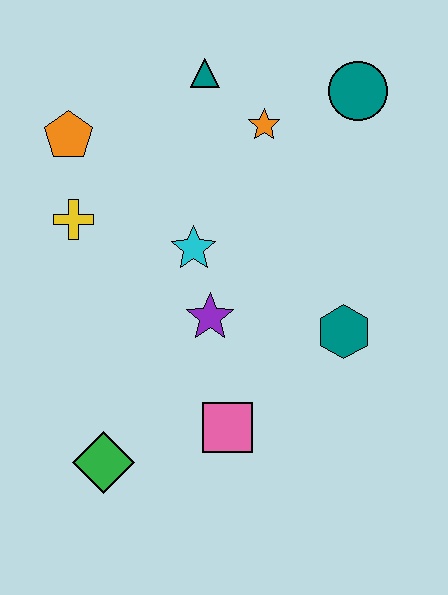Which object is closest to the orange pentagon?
The yellow cross is closest to the orange pentagon.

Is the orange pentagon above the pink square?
Yes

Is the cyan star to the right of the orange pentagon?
Yes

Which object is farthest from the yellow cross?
The teal circle is farthest from the yellow cross.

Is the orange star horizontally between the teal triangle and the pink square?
No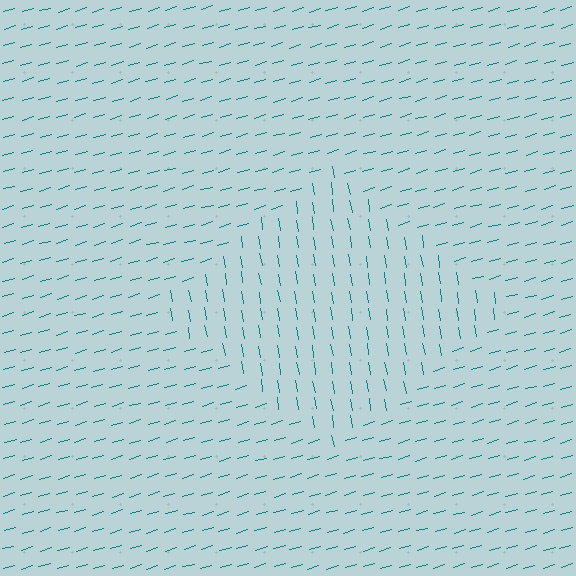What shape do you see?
I see a diamond.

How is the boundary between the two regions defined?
The boundary is defined purely by a change in line orientation (approximately 84 degrees difference). All lines are the same color and thickness.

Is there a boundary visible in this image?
Yes, there is a texture boundary formed by a change in line orientation.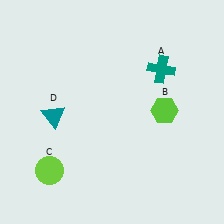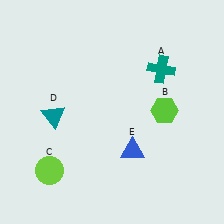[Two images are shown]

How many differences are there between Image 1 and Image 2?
There is 1 difference between the two images.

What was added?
A blue triangle (E) was added in Image 2.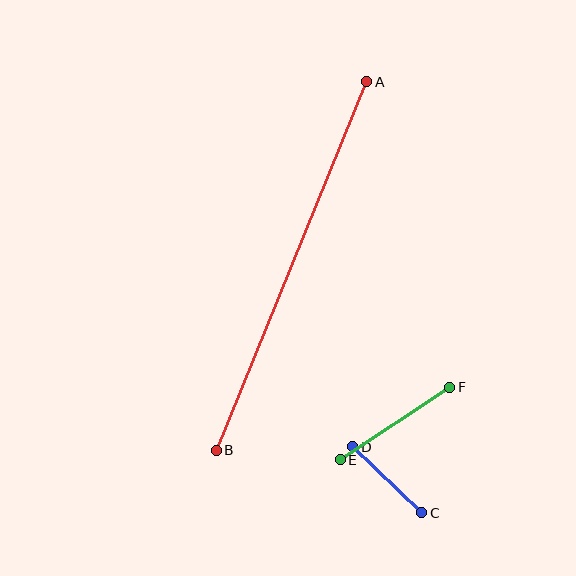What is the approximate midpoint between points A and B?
The midpoint is at approximately (292, 266) pixels.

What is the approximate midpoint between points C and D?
The midpoint is at approximately (387, 480) pixels.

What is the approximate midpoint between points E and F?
The midpoint is at approximately (395, 424) pixels.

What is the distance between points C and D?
The distance is approximately 96 pixels.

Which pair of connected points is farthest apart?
Points A and B are farthest apart.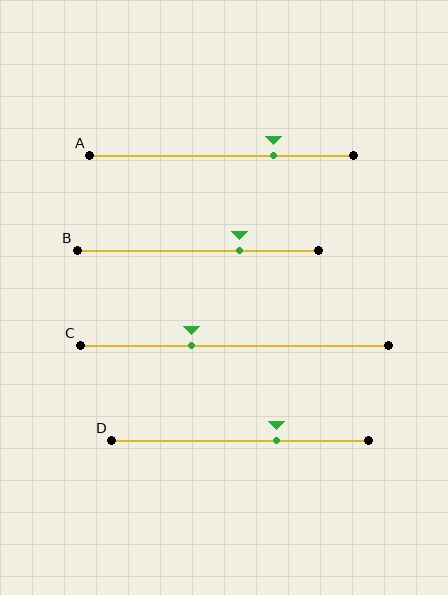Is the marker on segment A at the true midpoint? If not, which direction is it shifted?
No, the marker on segment A is shifted to the right by about 20% of the segment length.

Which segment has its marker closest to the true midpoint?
Segment C has its marker closest to the true midpoint.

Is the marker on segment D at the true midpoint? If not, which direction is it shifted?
No, the marker on segment D is shifted to the right by about 14% of the segment length.